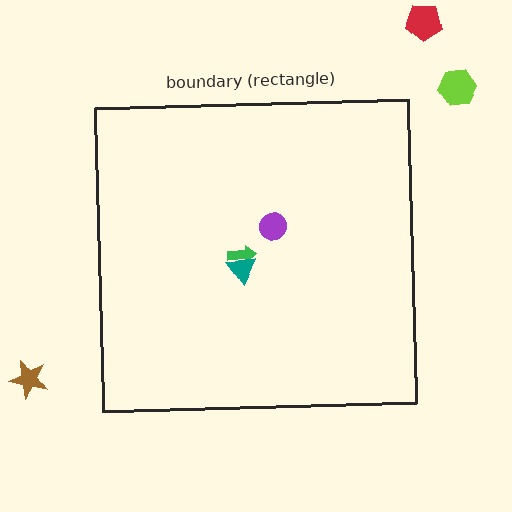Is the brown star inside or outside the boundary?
Outside.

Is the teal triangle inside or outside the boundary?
Inside.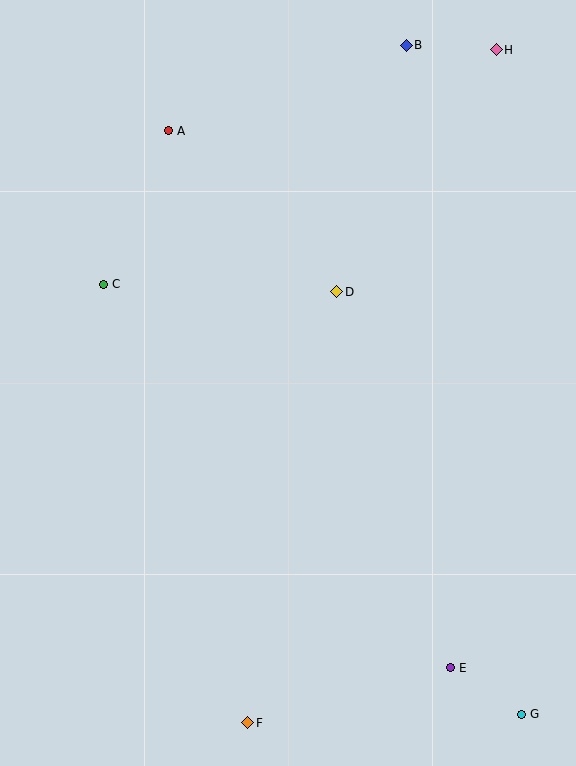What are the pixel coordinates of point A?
Point A is at (169, 131).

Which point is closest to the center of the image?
Point D at (337, 292) is closest to the center.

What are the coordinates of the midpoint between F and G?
The midpoint between F and G is at (385, 719).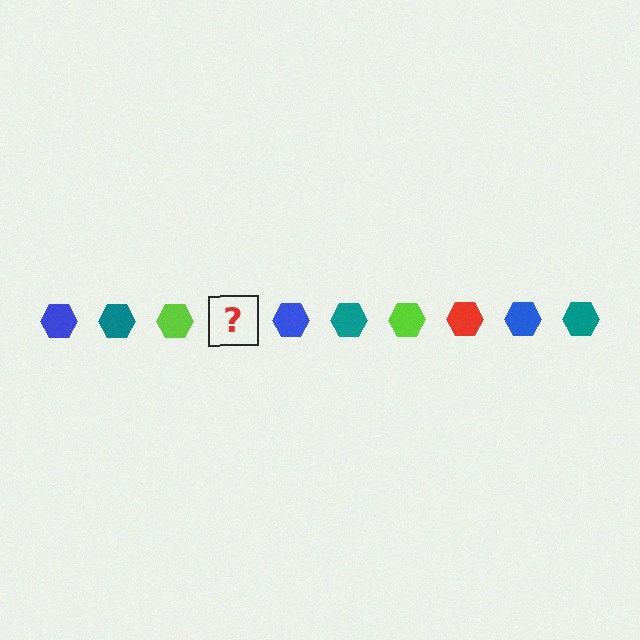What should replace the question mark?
The question mark should be replaced with a red hexagon.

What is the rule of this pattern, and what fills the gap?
The rule is that the pattern cycles through blue, teal, lime, red hexagons. The gap should be filled with a red hexagon.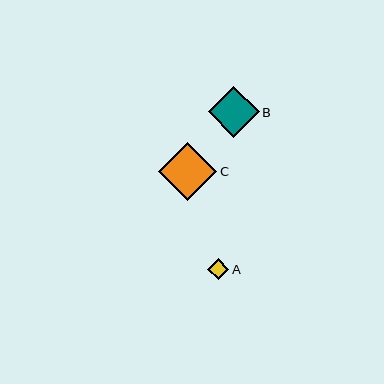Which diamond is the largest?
Diamond C is the largest with a size of approximately 58 pixels.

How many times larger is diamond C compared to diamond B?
Diamond C is approximately 1.1 times the size of diamond B.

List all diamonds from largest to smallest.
From largest to smallest: C, B, A.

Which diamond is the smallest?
Diamond A is the smallest with a size of approximately 21 pixels.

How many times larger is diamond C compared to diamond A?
Diamond C is approximately 2.8 times the size of diamond A.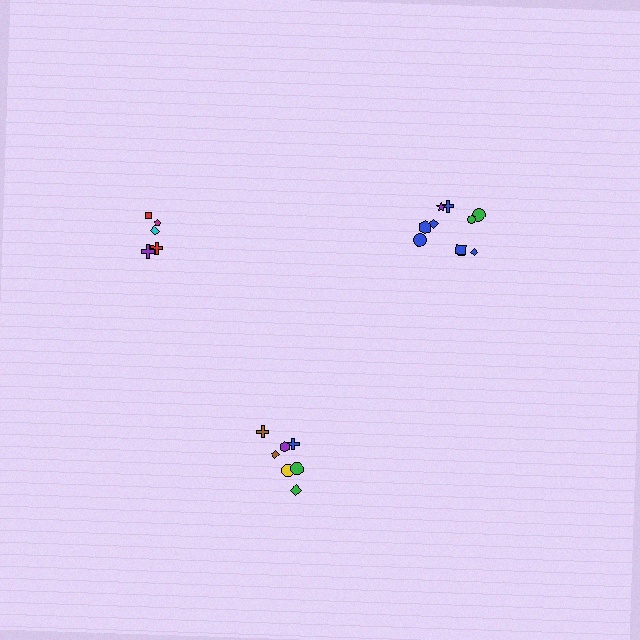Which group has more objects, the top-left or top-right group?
The top-right group.